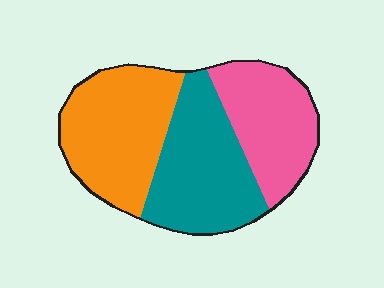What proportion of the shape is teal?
Teal takes up about three eighths (3/8) of the shape.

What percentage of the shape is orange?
Orange covers roughly 35% of the shape.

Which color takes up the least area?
Pink, at roughly 30%.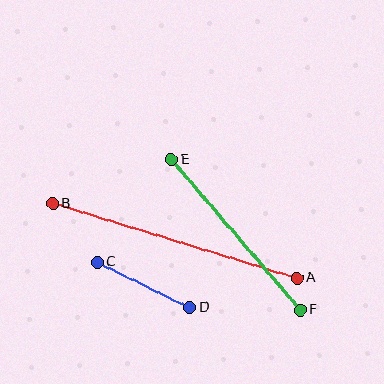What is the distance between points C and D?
The distance is approximately 103 pixels.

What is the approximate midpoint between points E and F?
The midpoint is at approximately (236, 235) pixels.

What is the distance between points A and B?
The distance is approximately 255 pixels.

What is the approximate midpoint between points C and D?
The midpoint is at approximately (143, 285) pixels.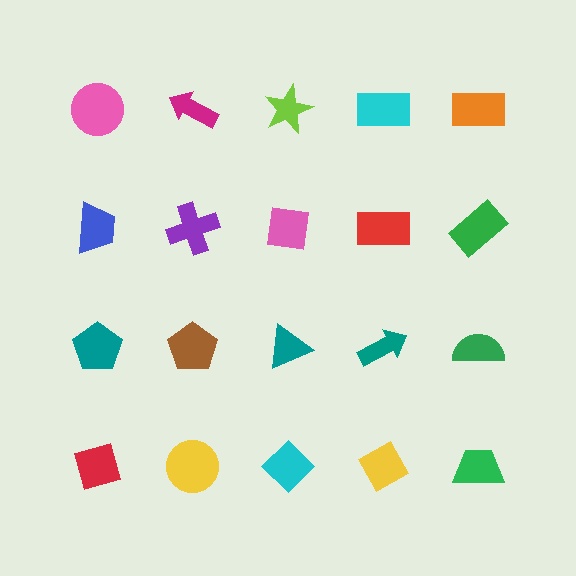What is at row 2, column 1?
A blue trapezoid.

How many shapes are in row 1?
5 shapes.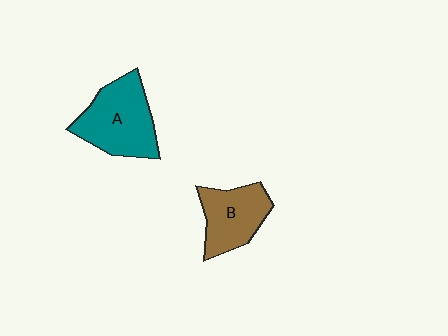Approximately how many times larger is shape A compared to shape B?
Approximately 1.3 times.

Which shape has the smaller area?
Shape B (brown).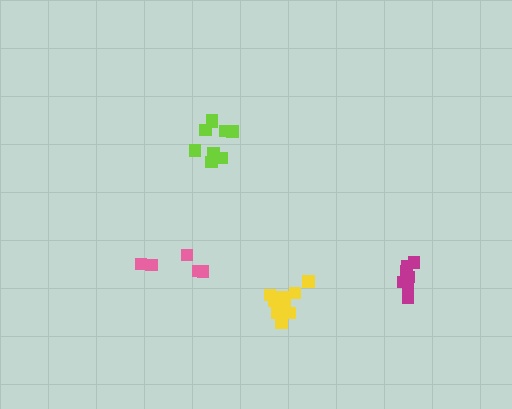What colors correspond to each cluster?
The clusters are colored: pink, lime, magenta, yellow.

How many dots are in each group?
Group 1: 5 dots, Group 2: 9 dots, Group 3: 8 dots, Group 4: 11 dots (33 total).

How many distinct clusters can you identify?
There are 4 distinct clusters.